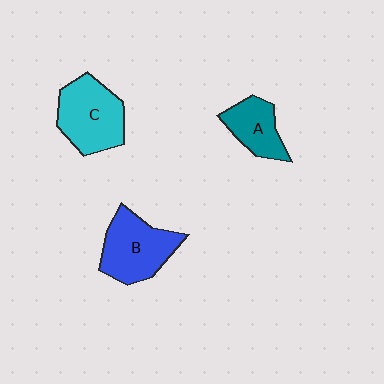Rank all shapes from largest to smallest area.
From largest to smallest: C (cyan), B (blue), A (teal).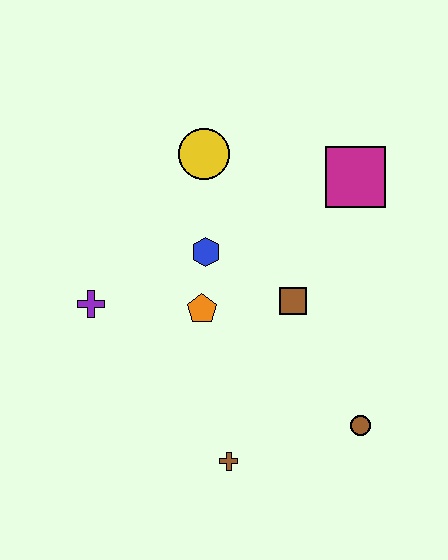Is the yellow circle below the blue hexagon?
No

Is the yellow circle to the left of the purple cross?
No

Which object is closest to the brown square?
The orange pentagon is closest to the brown square.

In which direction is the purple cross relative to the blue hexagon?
The purple cross is to the left of the blue hexagon.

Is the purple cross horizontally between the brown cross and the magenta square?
No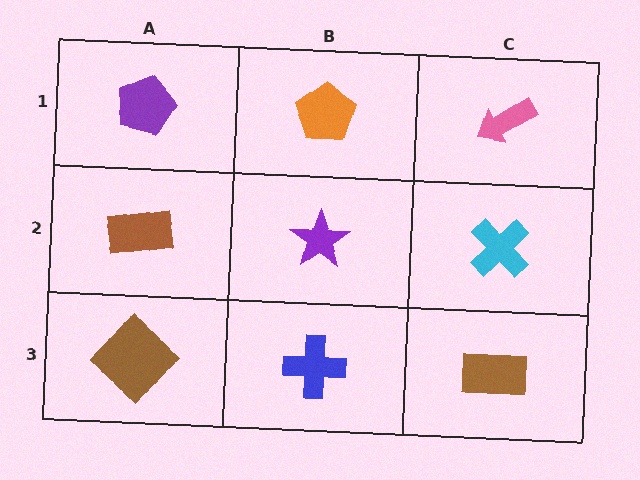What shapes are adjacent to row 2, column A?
A purple pentagon (row 1, column A), a brown diamond (row 3, column A), a purple star (row 2, column B).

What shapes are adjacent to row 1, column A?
A brown rectangle (row 2, column A), an orange pentagon (row 1, column B).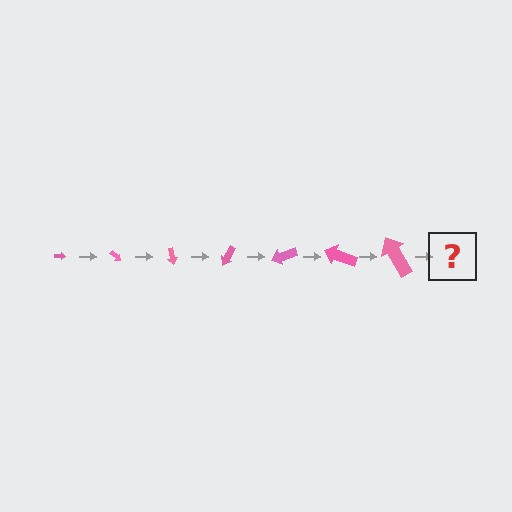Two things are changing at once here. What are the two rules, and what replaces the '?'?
The two rules are that the arrow grows larger each step and it rotates 40 degrees each step. The '?' should be an arrow, larger than the previous one and rotated 280 degrees from the start.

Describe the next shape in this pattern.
It should be an arrow, larger than the previous one and rotated 280 degrees from the start.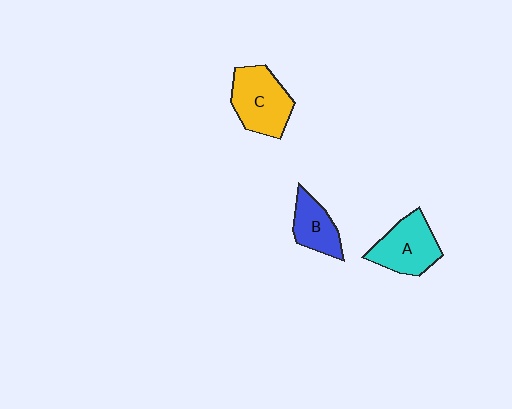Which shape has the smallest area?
Shape B (blue).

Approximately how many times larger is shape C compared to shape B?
Approximately 1.5 times.